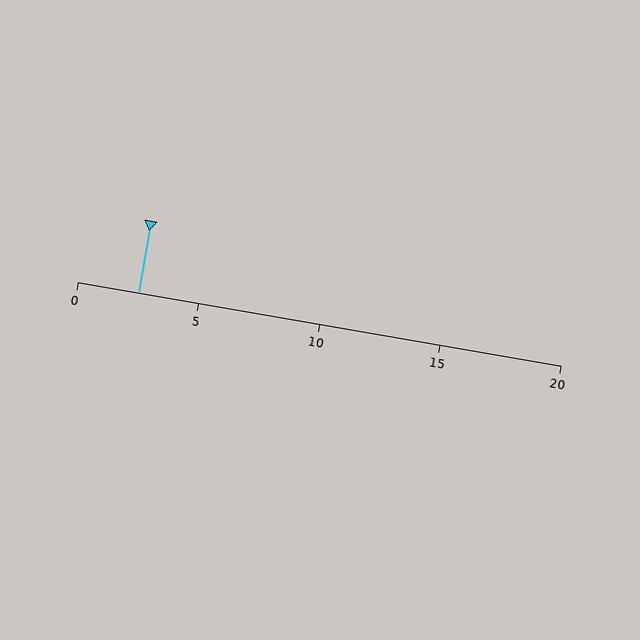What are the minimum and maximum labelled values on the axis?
The axis runs from 0 to 20.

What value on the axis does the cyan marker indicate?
The marker indicates approximately 2.5.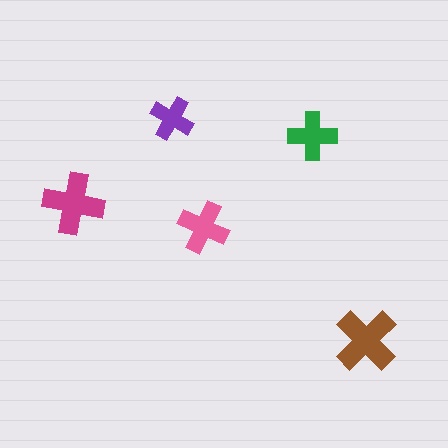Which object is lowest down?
The brown cross is bottommost.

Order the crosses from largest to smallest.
the brown one, the magenta one, the pink one, the green one, the purple one.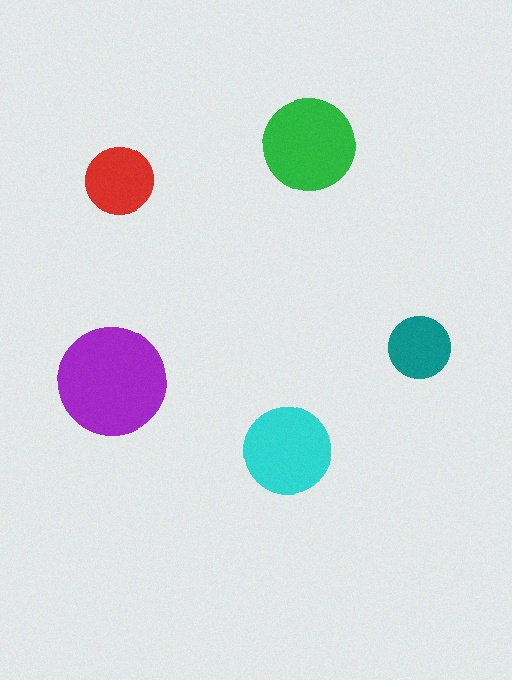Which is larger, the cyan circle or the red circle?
The cyan one.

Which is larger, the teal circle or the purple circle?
The purple one.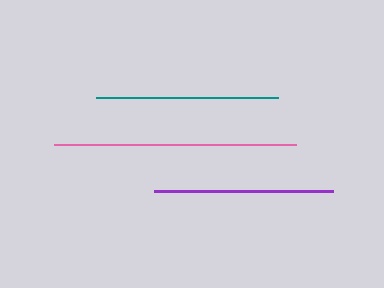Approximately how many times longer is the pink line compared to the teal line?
The pink line is approximately 1.3 times the length of the teal line.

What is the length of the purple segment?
The purple segment is approximately 179 pixels long.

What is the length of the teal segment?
The teal segment is approximately 182 pixels long.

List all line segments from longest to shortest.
From longest to shortest: pink, teal, purple.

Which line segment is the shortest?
The purple line is the shortest at approximately 179 pixels.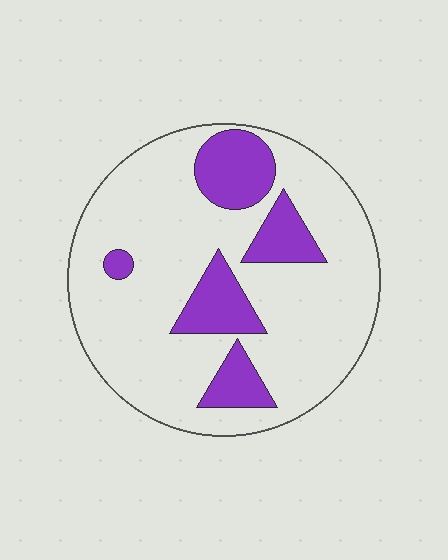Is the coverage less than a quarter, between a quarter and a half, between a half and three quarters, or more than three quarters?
Less than a quarter.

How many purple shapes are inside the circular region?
5.